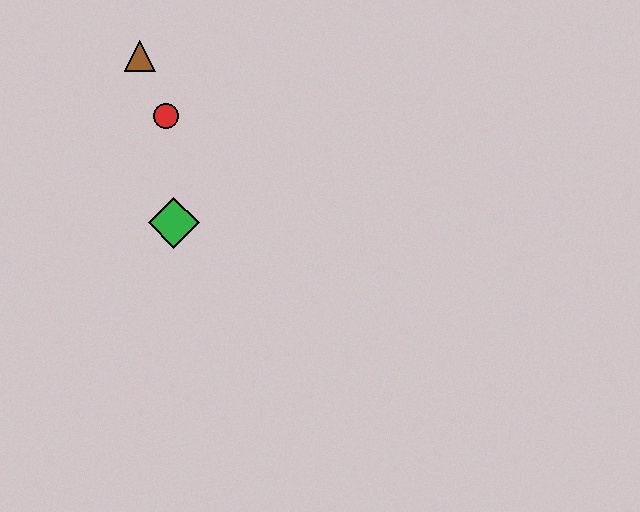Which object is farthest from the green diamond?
The brown triangle is farthest from the green diamond.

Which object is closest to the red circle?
The brown triangle is closest to the red circle.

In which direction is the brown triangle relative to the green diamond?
The brown triangle is above the green diamond.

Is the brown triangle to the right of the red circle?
No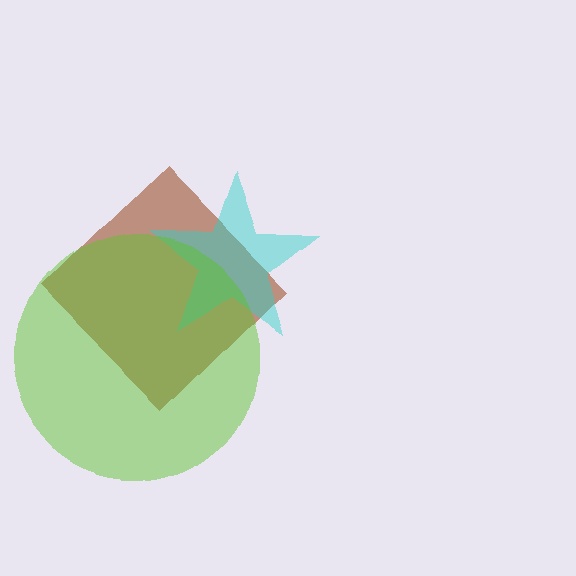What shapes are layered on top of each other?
The layered shapes are: a brown diamond, a cyan star, a lime circle.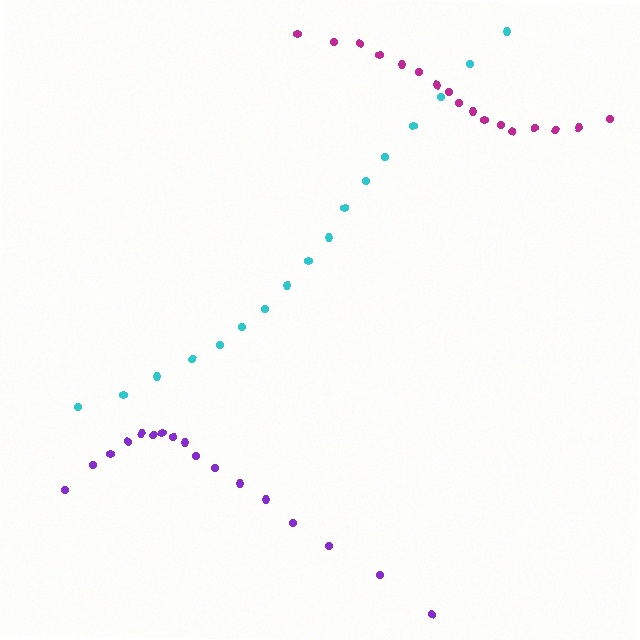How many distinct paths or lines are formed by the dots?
There are 3 distinct paths.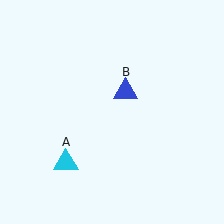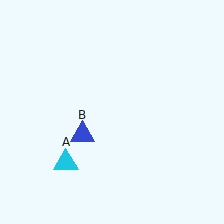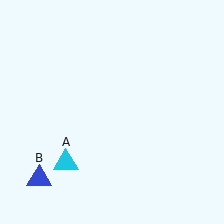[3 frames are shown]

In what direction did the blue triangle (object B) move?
The blue triangle (object B) moved down and to the left.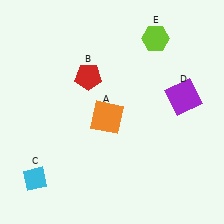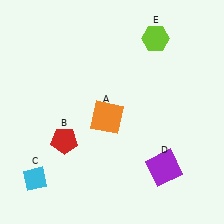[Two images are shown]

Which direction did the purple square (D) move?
The purple square (D) moved down.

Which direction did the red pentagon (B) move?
The red pentagon (B) moved down.